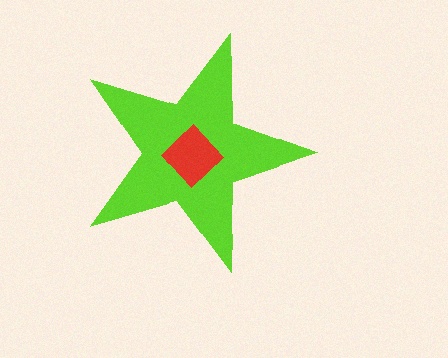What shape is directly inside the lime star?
The red diamond.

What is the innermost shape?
The red diamond.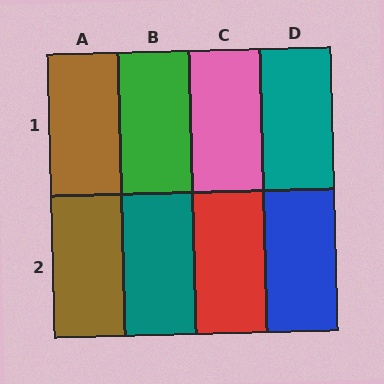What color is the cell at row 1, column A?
Brown.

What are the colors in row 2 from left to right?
Brown, teal, red, blue.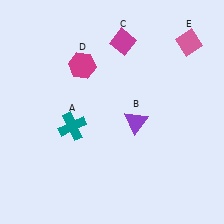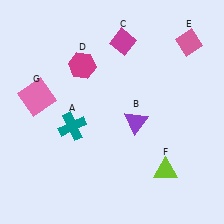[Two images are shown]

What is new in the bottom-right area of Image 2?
A lime triangle (F) was added in the bottom-right area of Image 2.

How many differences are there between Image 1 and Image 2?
There are 2 differences between the two images.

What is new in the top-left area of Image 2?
A pink square (G) was added in the top-left area of Image 2.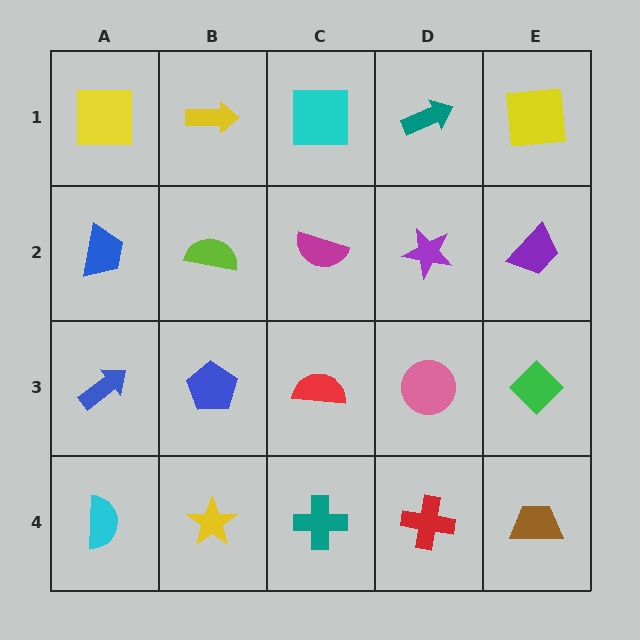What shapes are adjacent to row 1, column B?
A lime semicircle (row 2, column B), a yellow square (row 1, column A), a cyan square (row 1, column C).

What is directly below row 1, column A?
A blue trapezoid.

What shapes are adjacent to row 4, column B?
A blue pentagon (row 3, column B), a cyan semicircle (row 4, column A), a teal cross (row 4, column C).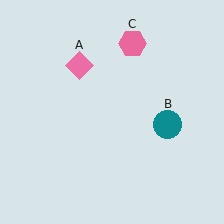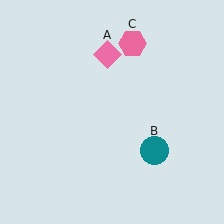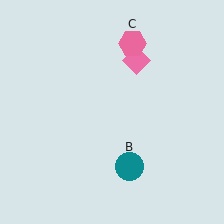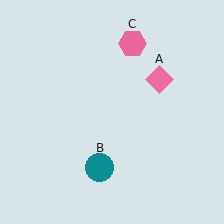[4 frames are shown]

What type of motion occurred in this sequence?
The pink diamond (object A), teal circle (object B) rotated clockwise around the center of the scene.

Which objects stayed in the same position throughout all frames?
Pink hexagon (object C) remained stationary.